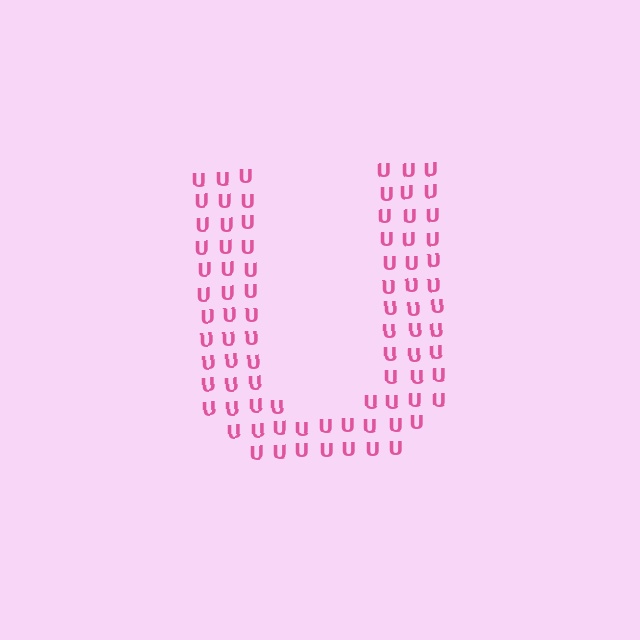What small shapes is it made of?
It is made of small letter U's.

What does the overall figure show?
The overall figure shows the letter U.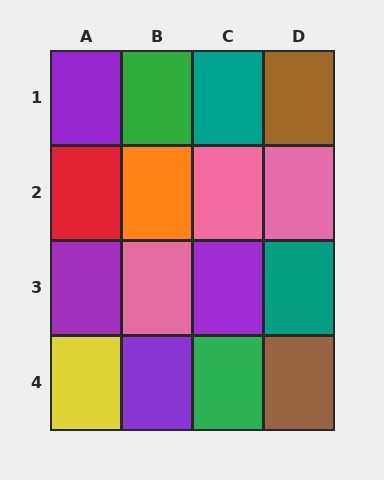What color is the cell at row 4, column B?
Purple.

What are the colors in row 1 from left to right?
Purple, green, teal, brown.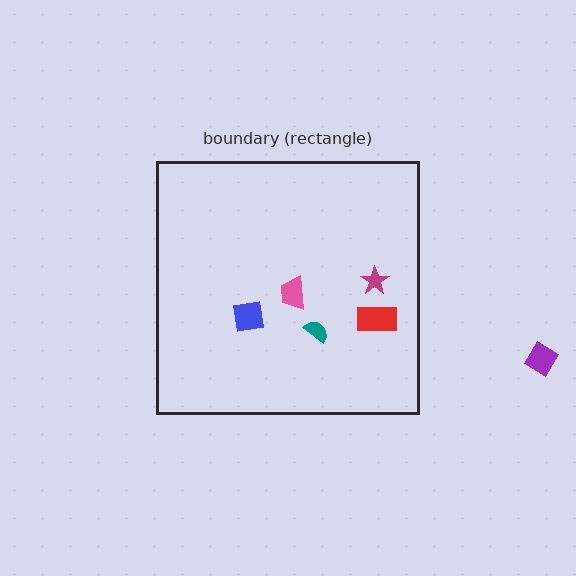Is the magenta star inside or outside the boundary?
Inside.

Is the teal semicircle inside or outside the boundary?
Inside.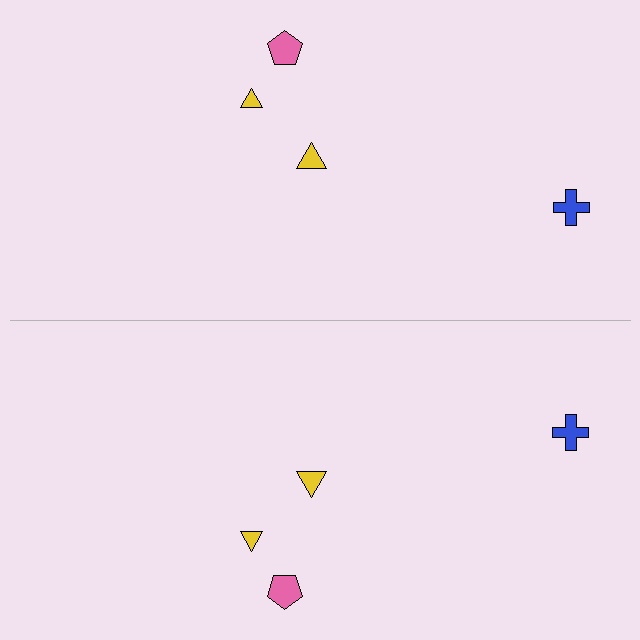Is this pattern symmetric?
Yes, this pattern has bilateral (reflection) symmetry.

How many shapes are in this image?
There are 8 shapes in this image.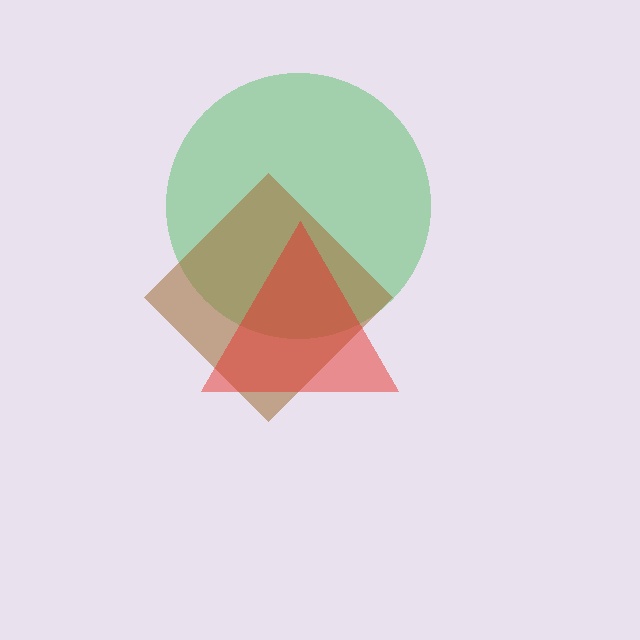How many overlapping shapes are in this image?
There are 3 overlapping shapes in the image.